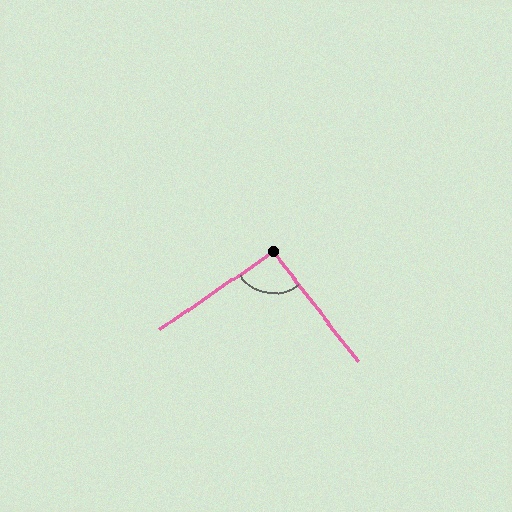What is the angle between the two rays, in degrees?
Approximately 93 degrees.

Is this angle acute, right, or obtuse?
It is approximately a right angle.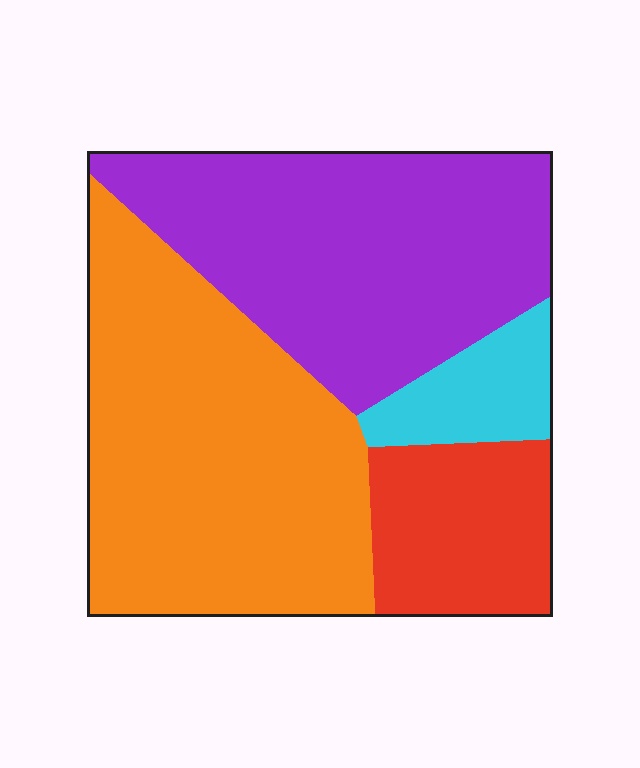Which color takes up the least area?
Cyan, at roughly 10%.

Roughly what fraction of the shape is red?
Red takes up about one eighth (1/8) of the shape.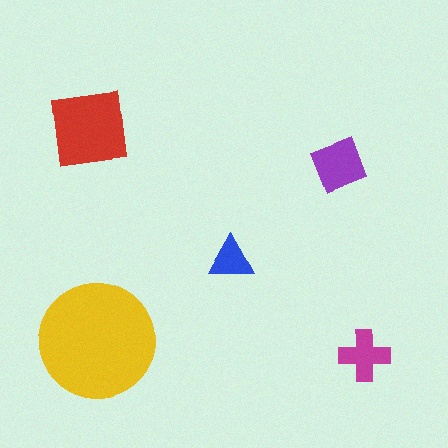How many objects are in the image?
There are 5 objects in the image.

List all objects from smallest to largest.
The blue triangle, the magenta cross, the purple diamond, the red square, the yellow circle.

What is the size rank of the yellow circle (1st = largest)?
1st.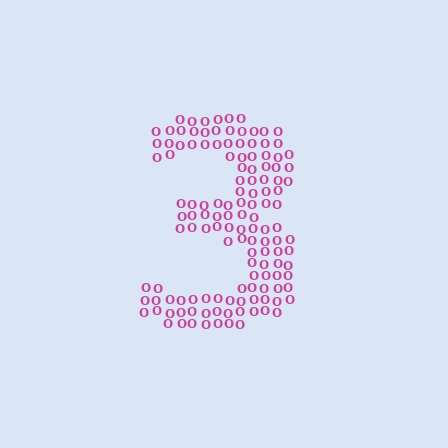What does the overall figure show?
The overall figure shows the digit 3.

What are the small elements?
The small elements are letter O's.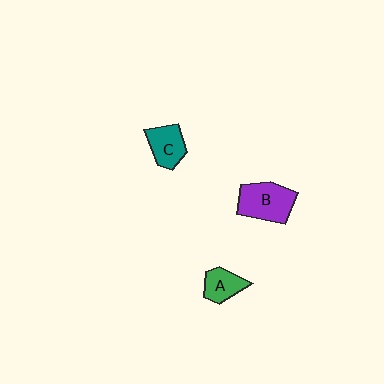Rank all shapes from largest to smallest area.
From largest to smallest: B (purple), C (teal), A (green).